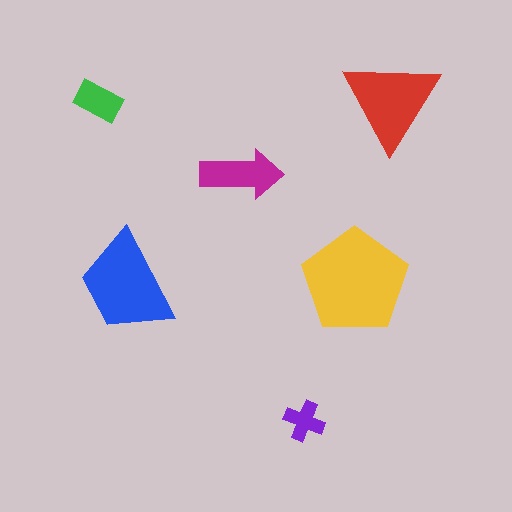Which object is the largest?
The yellow pentagon.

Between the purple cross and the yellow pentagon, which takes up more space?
The yellow pentagon.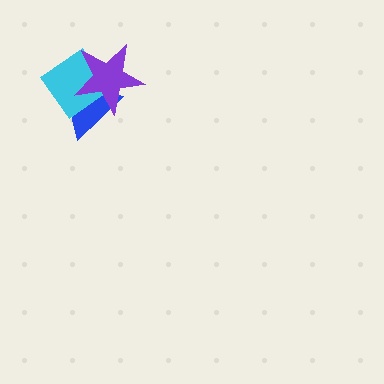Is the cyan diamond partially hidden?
Yes, it is partially covered by another shape.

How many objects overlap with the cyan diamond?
2 objects overlap with the cyan diamond.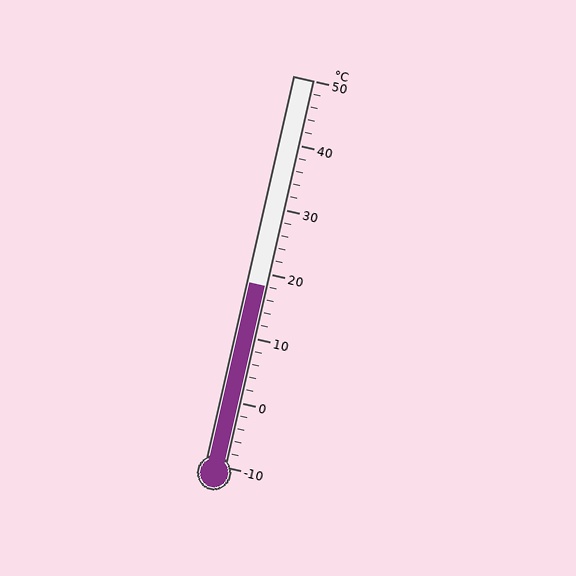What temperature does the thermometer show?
The thermometer shows approximately 18°C.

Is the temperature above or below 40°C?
The temperature is below 40°C.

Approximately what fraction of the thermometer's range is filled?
The thermometer is filled to approximately 45% of its range.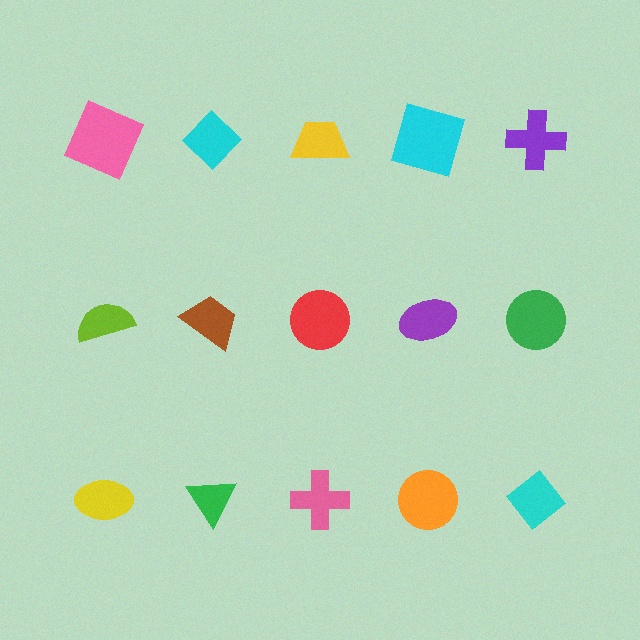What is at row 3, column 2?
A green triangle.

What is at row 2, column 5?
A green circle.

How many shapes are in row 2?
5 shapes.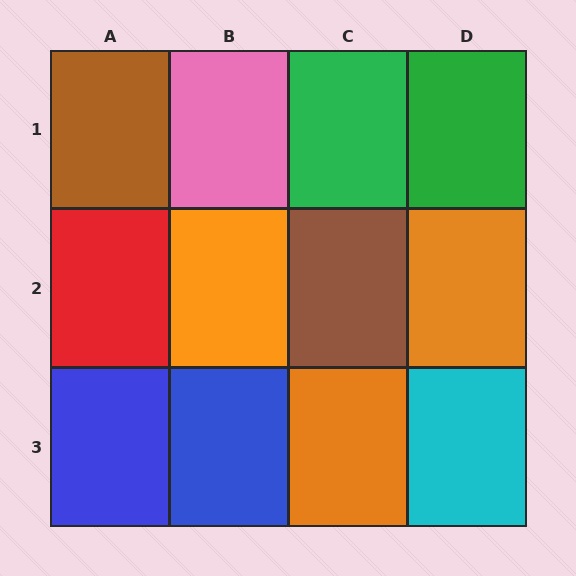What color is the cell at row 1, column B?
Pink.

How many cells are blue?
2 cells are blue.